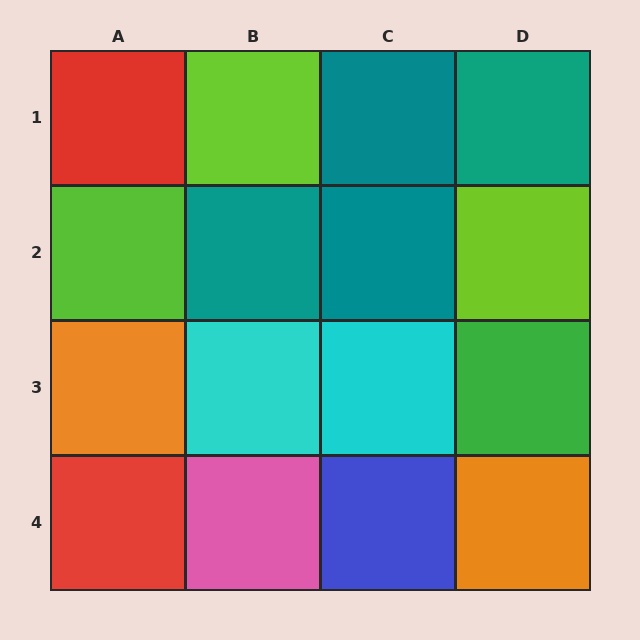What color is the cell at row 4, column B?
Pink.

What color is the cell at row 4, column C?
Blue.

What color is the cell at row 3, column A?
Orange.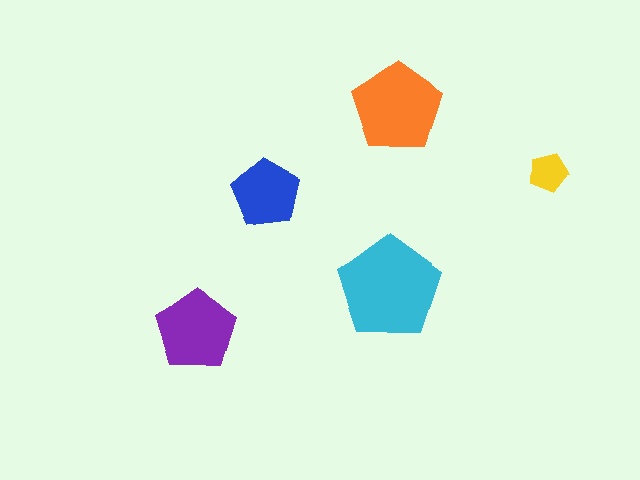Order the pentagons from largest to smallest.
the cyan one, the orange one, the purple one, the blue one, the yellow one.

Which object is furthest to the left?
The purple pentagon is leftmost.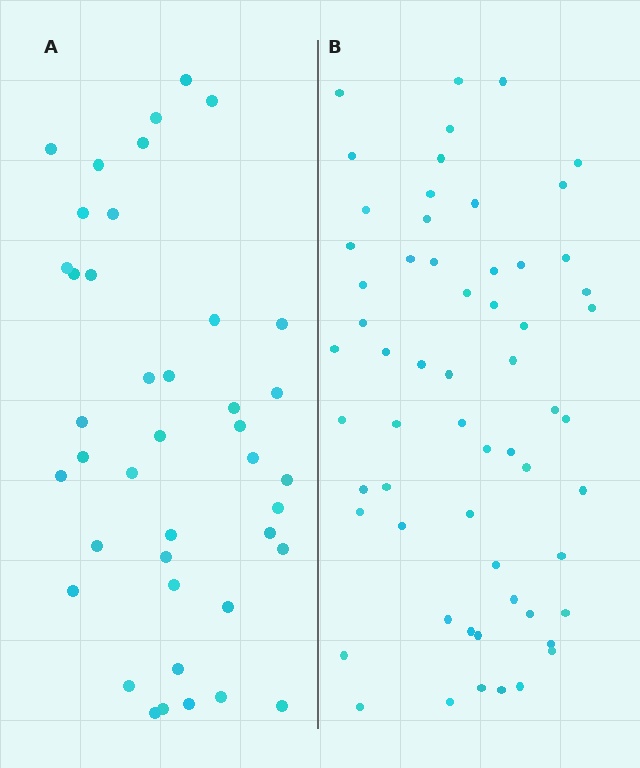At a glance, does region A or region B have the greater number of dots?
Region B (the right region) has more dots.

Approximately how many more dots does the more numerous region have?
Region B has approximately 20 more dots than region A.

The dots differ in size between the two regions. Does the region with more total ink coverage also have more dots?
No. Region A has more total ink coverage because its dots are larger, but region B actually contains more individual dots. Total area can be misleading — the number of items is what matters here.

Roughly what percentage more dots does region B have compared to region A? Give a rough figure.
About 45% more.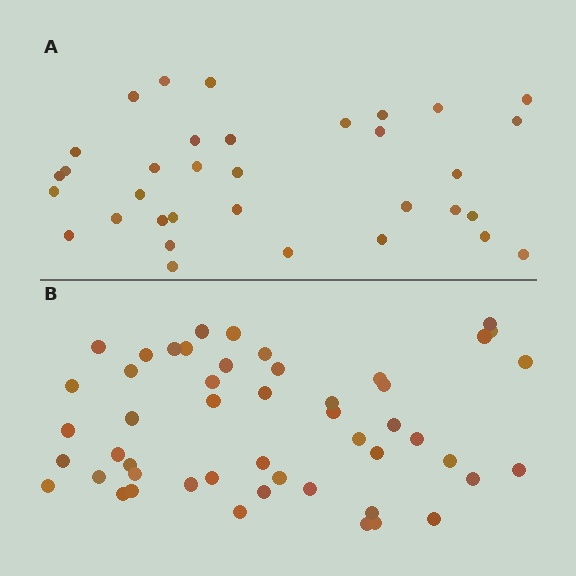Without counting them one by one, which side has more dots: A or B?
Region B (the bottom region) has more dots.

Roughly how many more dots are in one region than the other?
Region B has approximately 15 more dots than region A.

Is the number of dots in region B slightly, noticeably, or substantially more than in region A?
Region B has substantially more. The ratio is roughly 1.5 to 1.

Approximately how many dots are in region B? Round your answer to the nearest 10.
About 50 dots.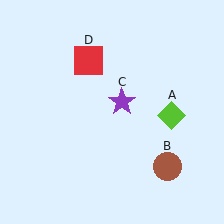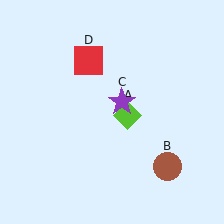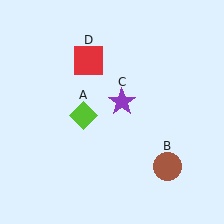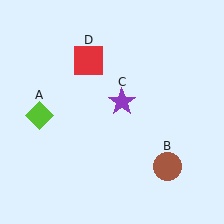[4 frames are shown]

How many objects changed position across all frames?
1 object changed position: lime diamond (object A).